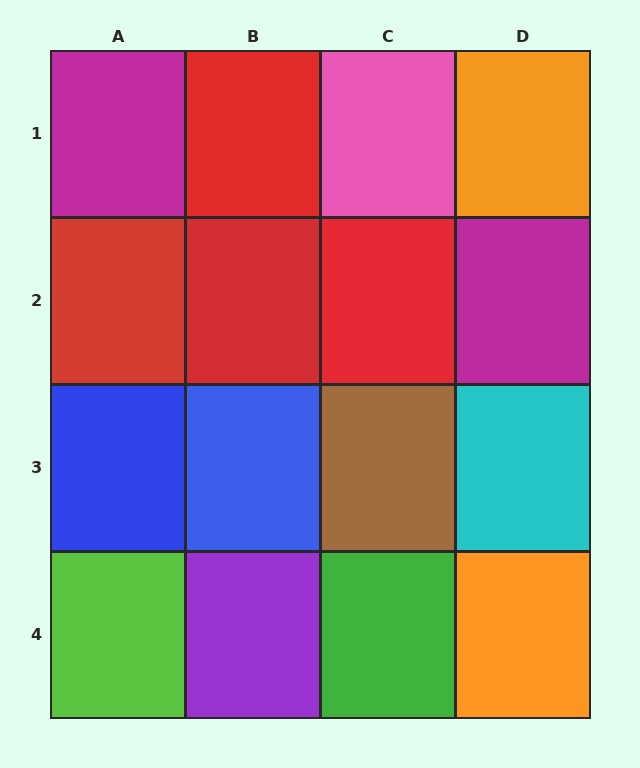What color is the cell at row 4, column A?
Lime.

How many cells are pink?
1 cell is pink.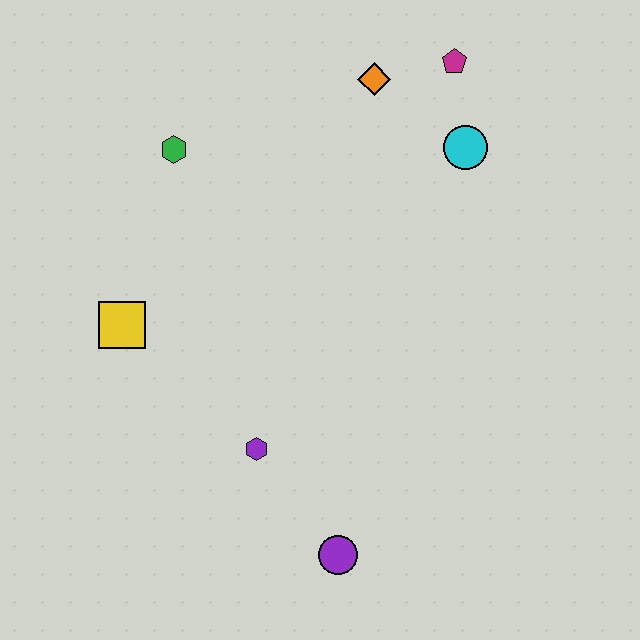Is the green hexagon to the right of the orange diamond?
No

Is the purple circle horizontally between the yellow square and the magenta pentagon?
Yes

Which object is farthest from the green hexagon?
The purple circle is farthest from the green hexagon.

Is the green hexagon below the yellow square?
No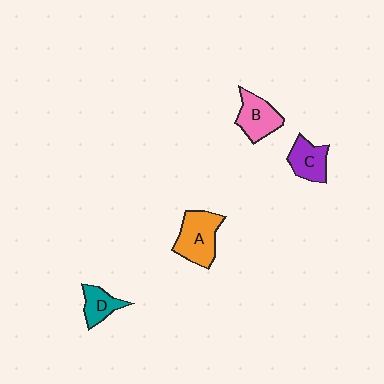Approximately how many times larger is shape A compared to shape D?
Approximately 1.8 times.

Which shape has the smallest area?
Shape D (teal).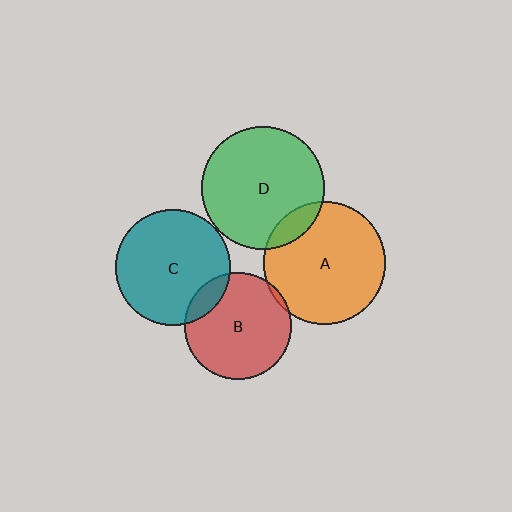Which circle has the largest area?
Circle D (green).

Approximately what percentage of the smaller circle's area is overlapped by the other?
Approximately 5%.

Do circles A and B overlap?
Yes.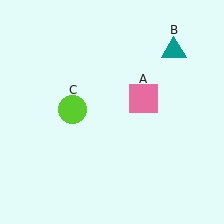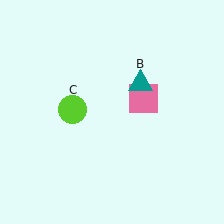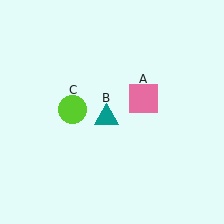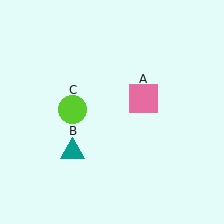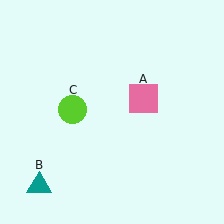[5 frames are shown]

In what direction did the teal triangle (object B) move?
The teal triangle (object B) moved down and to the left.